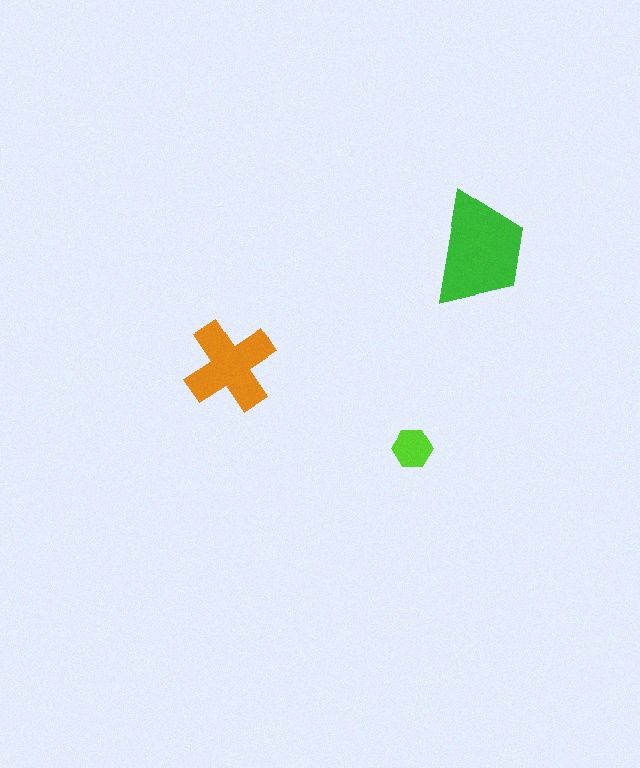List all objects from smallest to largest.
The lime hexagon, the orange cross, the green trapezoid.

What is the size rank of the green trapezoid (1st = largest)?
1st.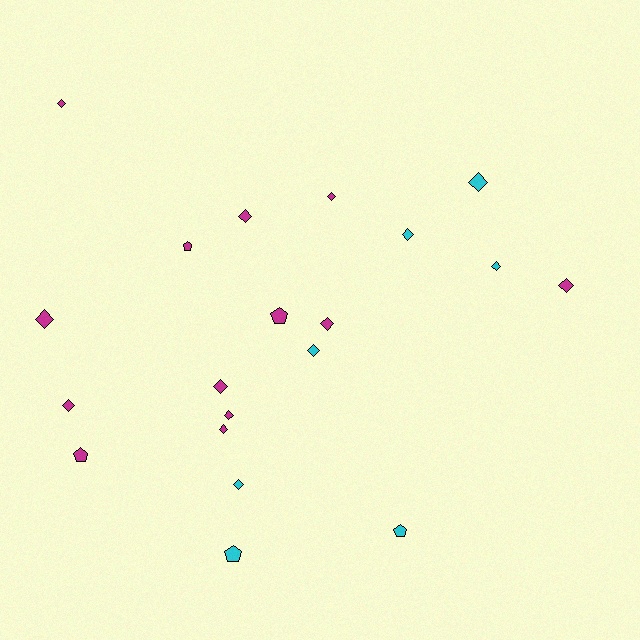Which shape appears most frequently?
Diamond, with 15 objects.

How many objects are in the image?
There are 20 objects.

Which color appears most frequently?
Magenta, with 13 objects.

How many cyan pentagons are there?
There are 2 cyan pentagons.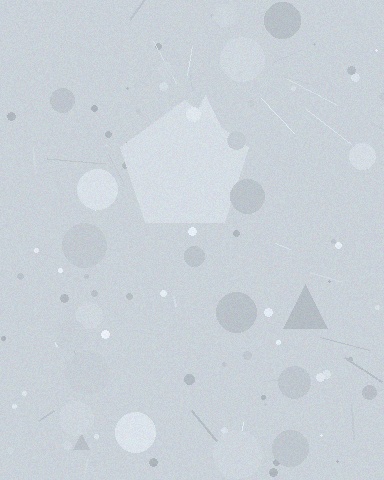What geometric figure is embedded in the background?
A pentagon is embedded in the background.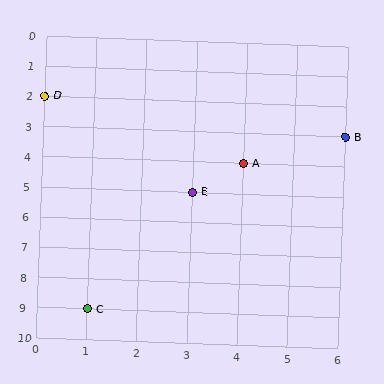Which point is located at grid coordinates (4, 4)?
Point A is at (4, 4).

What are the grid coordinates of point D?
Point D is at grid coordinates (0, 2).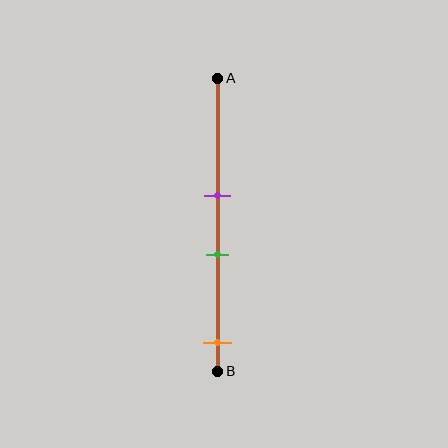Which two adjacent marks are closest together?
The purple and green marks are the closest adjacent pair.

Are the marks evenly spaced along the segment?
No, the marks are not evenly spaced.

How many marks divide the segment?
There are 3 marks dividing the segment.